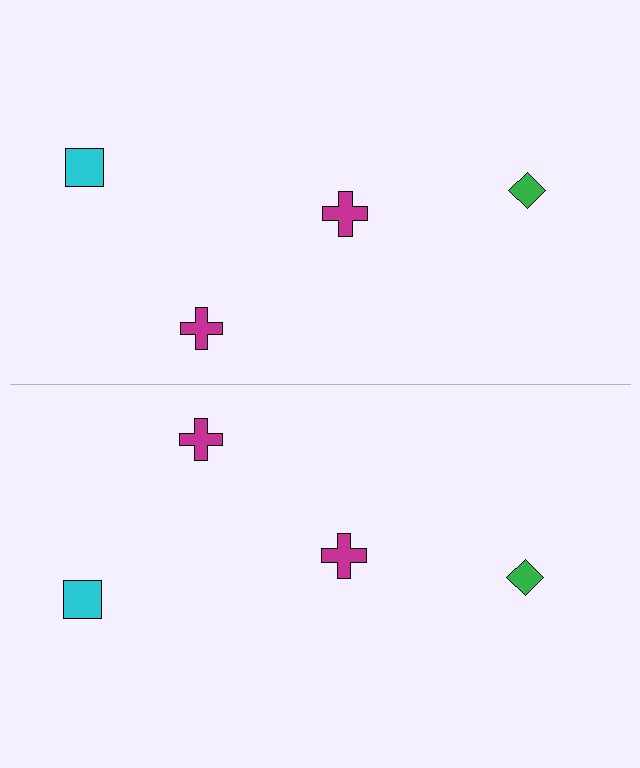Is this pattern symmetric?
Yes, this pattern has bilateral (reflection) symmetry.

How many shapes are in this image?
There are 8 shapes in this image.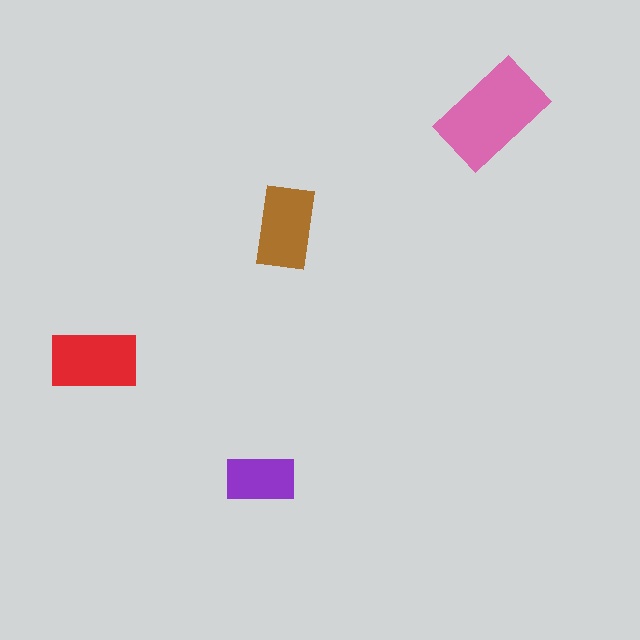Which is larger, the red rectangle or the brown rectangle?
The red one.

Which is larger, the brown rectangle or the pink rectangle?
The pink one.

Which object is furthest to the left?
The red rectangle is leftmost.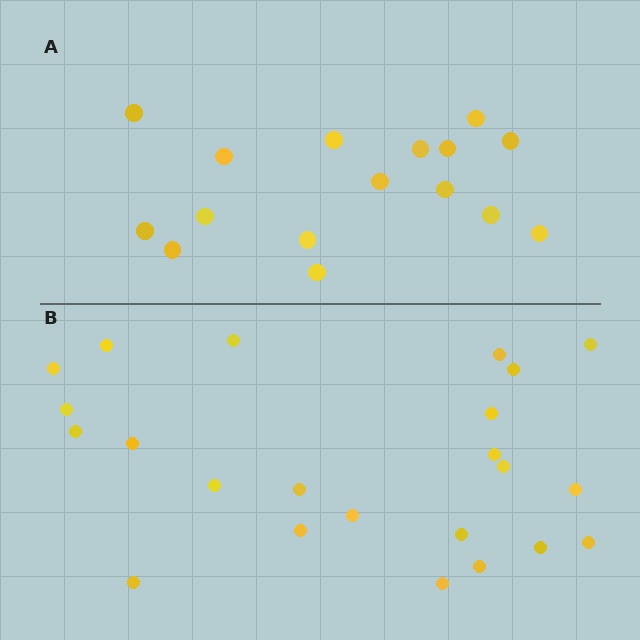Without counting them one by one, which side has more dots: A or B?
Region B (the bottom region) has more dots.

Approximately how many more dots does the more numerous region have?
Region B has roughly 8 or so more dots than region A.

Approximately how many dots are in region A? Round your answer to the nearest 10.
About 20 dots. (The exact count is 16, which rounds to 20.)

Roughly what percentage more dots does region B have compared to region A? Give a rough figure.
About 45% more.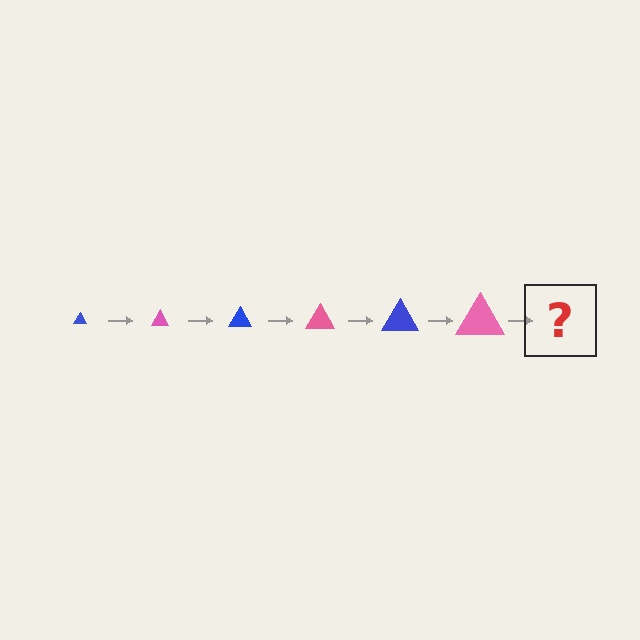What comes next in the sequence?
The next element should be a blue triangle, larger than the previous one.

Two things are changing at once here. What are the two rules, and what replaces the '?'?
The two rules are that the triangle grows larger each step and the color cycles through blue and pink. The '?' should be a blue triangle, larger than the previous one.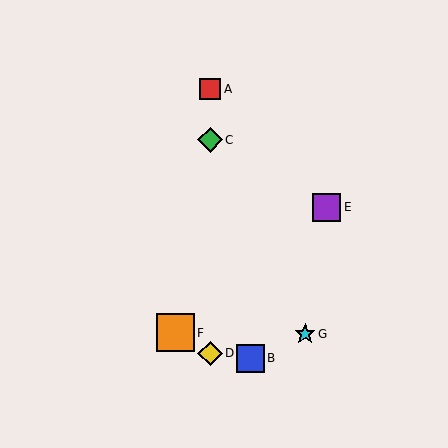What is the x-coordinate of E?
Object E is at x≈326.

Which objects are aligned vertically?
Objects A, C, D are aligned vertically.